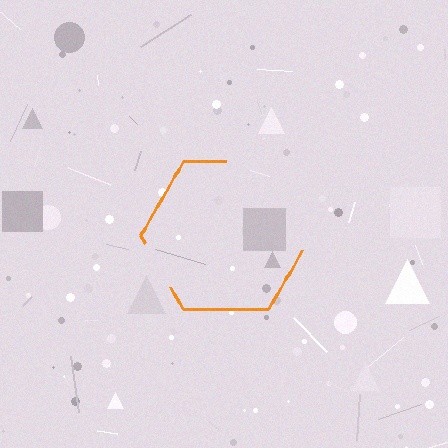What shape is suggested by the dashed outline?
The dashed outline suggests a hexagon.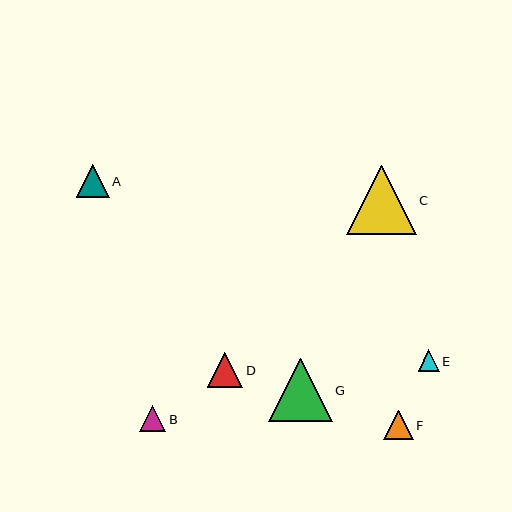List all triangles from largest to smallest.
From largest to smallest: C, G, D, A, F, B, E.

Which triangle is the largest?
Triangle C is the largest with a size of approximately 69 pixels.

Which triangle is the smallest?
Triangle E is the smallest with a size of approximately 21 pixels.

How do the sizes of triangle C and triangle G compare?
Triangle C and triangle G are approximately the same size.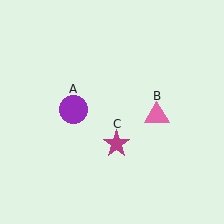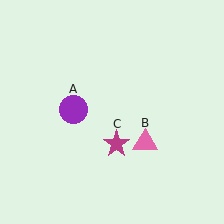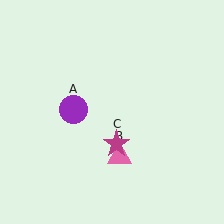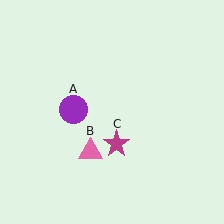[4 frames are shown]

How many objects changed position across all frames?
1 object changed position: pink triangle (object B).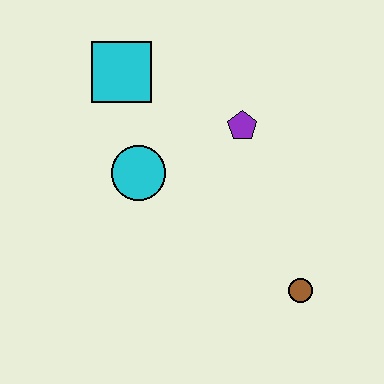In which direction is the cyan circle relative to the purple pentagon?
The cyan circle is to the left of the purple pentagon.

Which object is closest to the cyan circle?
The cyan square is closest to the cyan circle.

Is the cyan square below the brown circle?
No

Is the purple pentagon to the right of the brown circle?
No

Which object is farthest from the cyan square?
The brown circle is farthest from the cyan square.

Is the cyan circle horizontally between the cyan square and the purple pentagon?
Yes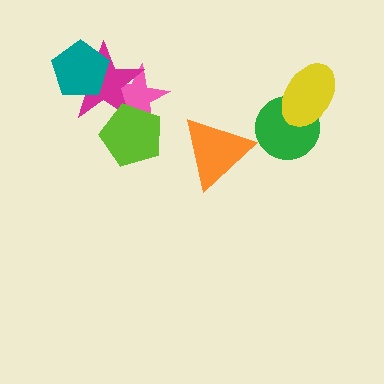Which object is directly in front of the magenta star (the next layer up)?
The lime pentagon is directly in front of the magenta star.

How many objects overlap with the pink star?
2 objects overlap with the pink star.